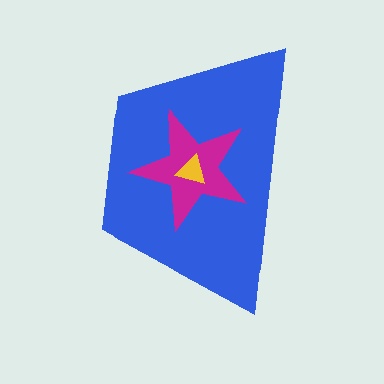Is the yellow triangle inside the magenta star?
Yes.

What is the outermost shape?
The blue trapezoid.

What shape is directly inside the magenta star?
The yellow triangle.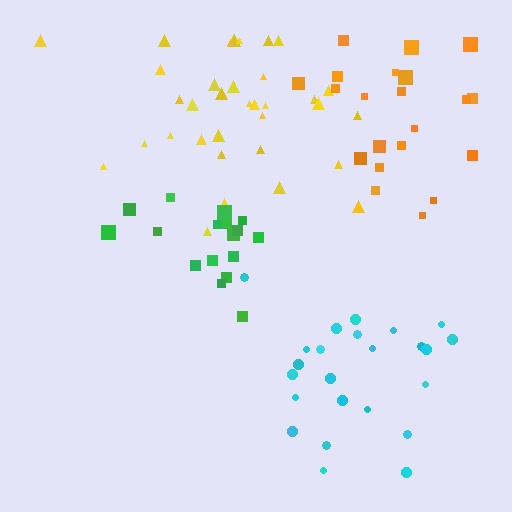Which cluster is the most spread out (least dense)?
Orange.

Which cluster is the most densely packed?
Green.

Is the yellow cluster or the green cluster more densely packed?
Green.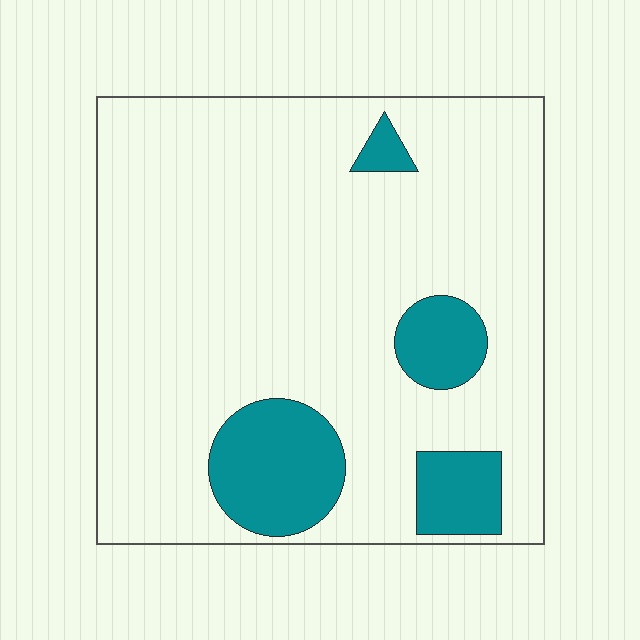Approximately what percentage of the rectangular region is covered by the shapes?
Approximately 15%.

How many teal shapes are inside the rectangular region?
4.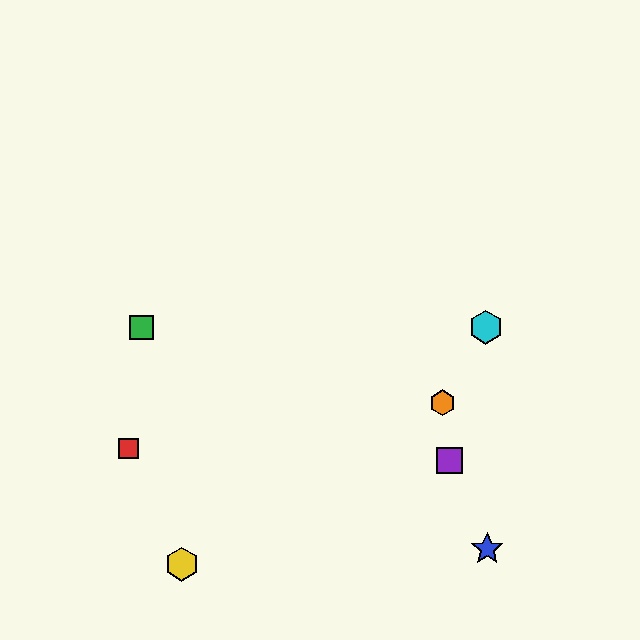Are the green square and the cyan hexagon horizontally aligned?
Yes, both are at y≈327.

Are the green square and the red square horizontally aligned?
No, the green square is at y≈327 and the red square is at y≈448.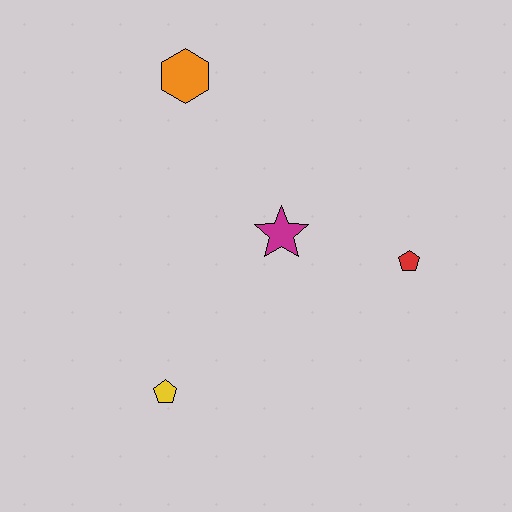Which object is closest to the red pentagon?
The magenta star is closest to the red pentagon.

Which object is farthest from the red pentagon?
The orange hexagon is farthest from the red pentagon.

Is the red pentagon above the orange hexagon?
No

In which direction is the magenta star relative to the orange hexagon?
The magenta star is below the orange hexagon.